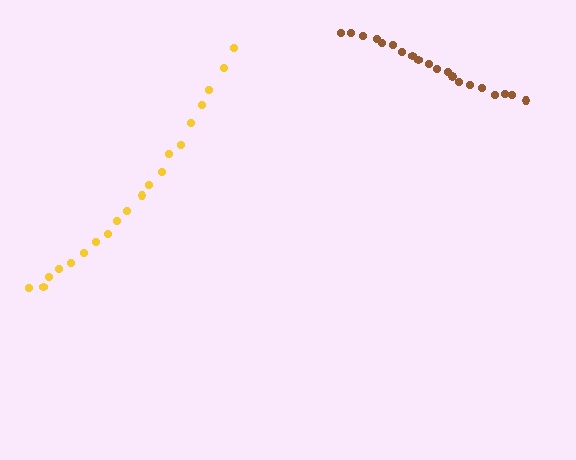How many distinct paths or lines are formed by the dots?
There are 2 distinct paths.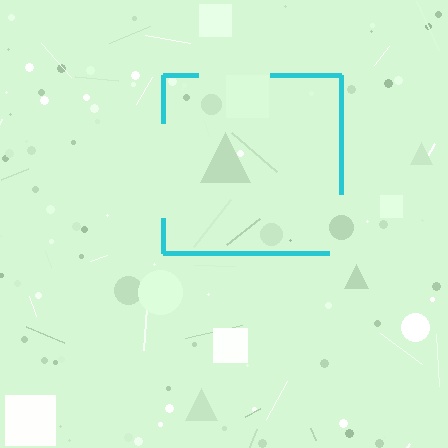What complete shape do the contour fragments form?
The contour fragments form a square.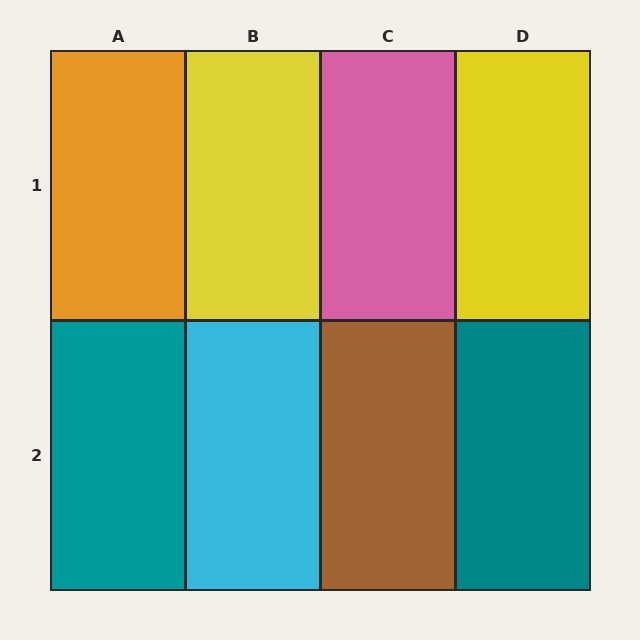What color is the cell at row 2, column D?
Teal.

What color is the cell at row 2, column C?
Brown.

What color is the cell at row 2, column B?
Cyan.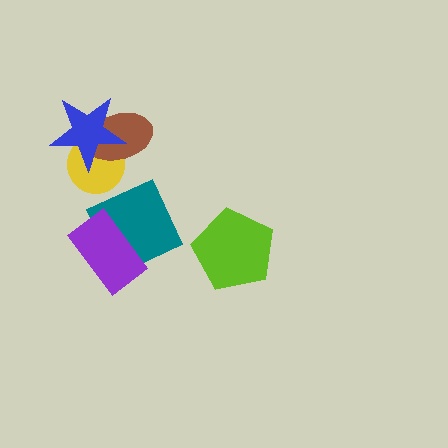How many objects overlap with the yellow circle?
2 objects overlap with the yellow circle.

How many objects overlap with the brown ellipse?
2 objects overlap with the brown ellipse.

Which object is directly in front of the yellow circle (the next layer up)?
The brown ellipse is directly in front of the yellow circle.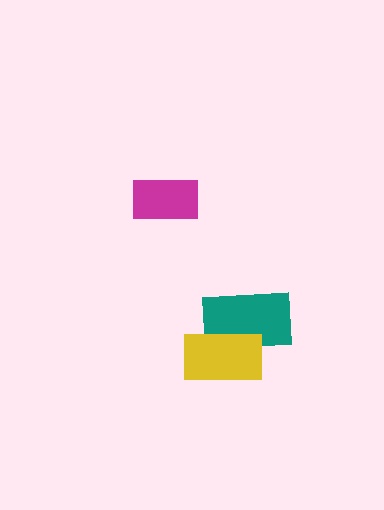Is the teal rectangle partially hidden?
Yes, it is partially covered by another shape.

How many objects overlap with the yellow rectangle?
1 object overlaps with the yellow rectangle.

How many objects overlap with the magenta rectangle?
0 objects overlap with the magenta rectangle.